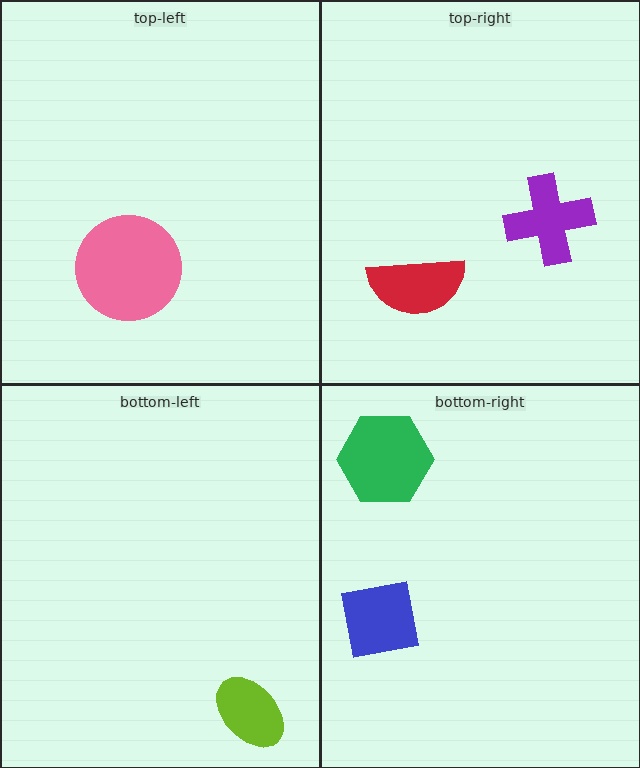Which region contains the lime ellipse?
The bottom-left region.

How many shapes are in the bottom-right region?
2.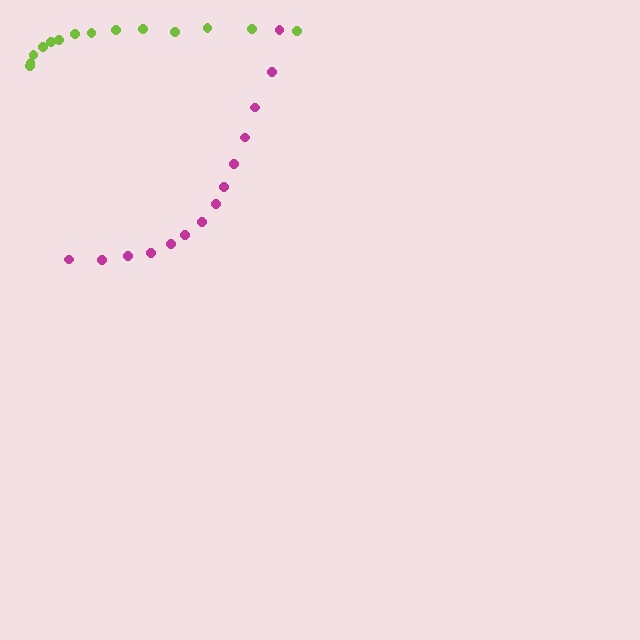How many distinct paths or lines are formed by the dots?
There are 2 distinct paths.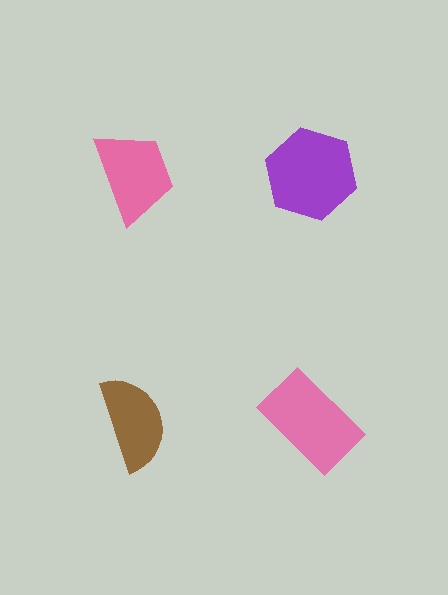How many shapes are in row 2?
2 shapes.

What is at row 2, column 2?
A pink rectangle.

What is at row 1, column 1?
A pink trapezoid.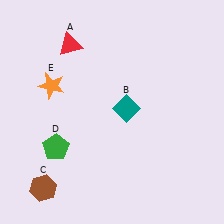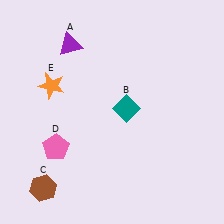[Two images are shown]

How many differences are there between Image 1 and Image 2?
There are 2 differences between the two images.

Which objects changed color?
A changed from red to purple. D changed from green to pink.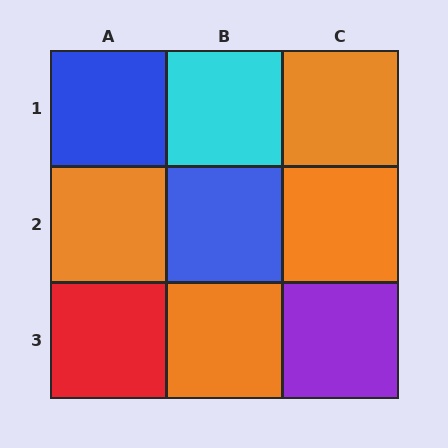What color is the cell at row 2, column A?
Orange.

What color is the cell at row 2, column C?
Orange.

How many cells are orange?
4 cells are orange.